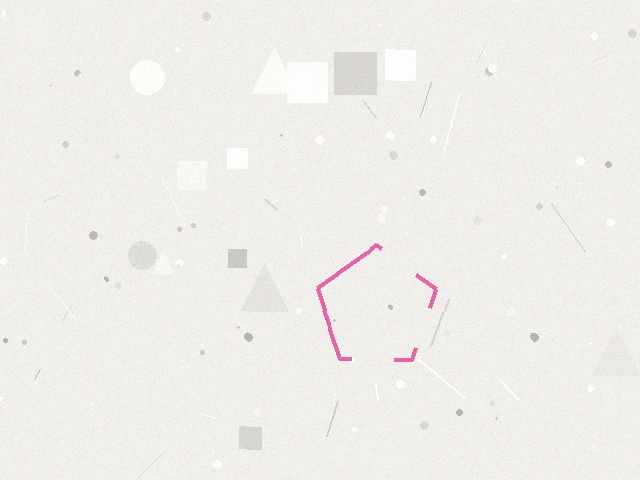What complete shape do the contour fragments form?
The contour fragments form a pentagon.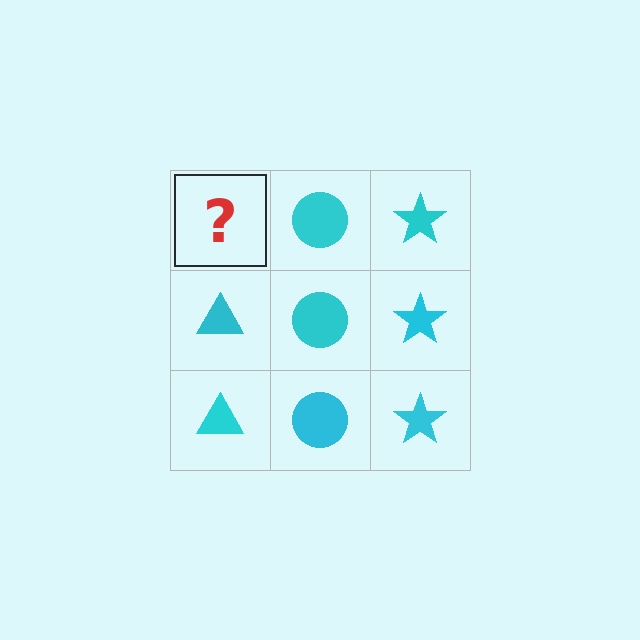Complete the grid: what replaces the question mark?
The question mark should be replaced with a cyan triangle.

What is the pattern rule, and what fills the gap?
The rule is that each column has a consistent shape. The gap should be filled with a cyan triangle.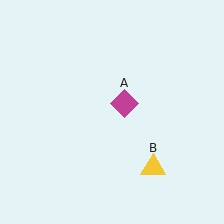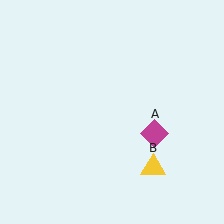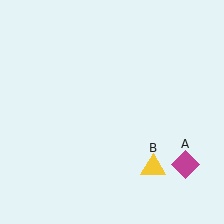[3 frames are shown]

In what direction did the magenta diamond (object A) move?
The magenta diamond (object A) moved down and to the right.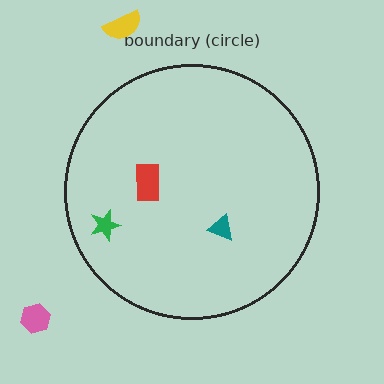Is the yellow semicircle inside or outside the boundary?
Outside.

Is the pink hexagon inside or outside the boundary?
Outside.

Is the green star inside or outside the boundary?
Inside.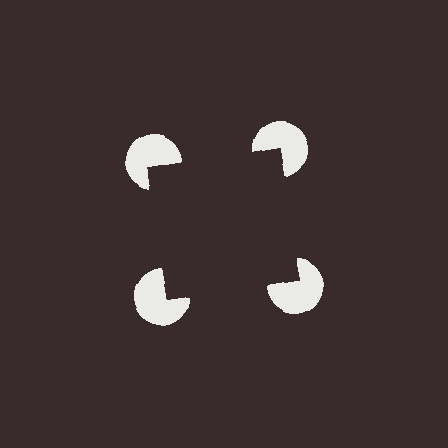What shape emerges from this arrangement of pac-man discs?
An illusory square — its edges are inferred from the aligned wedge cuts in the pac-man discs, not physically drawn.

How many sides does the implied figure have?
4 sides.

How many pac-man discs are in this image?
There are 4 — one at each vertex of the illusory square.